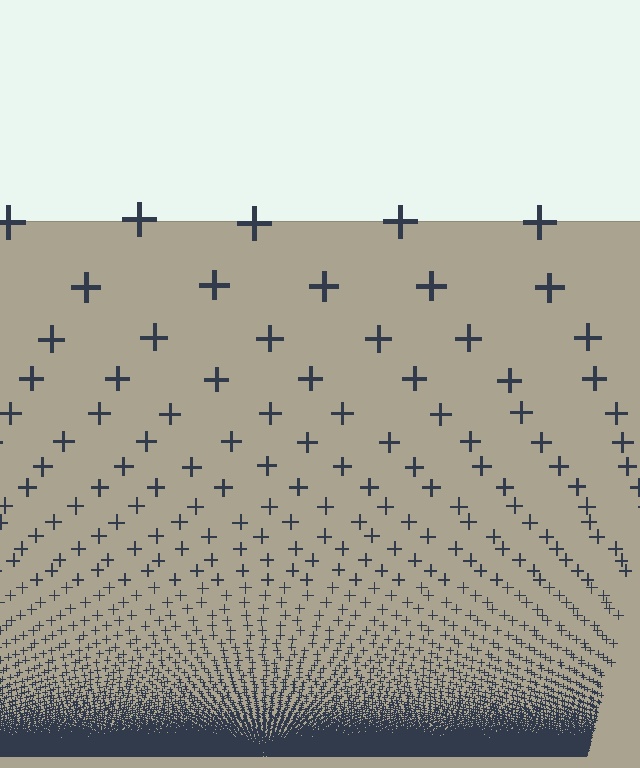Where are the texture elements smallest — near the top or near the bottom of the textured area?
Near the bottom.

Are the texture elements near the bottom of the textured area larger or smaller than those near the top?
Smaller. The gradient is inverted — elements near the bottom are smaller and denser.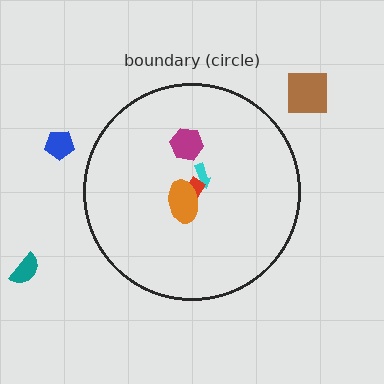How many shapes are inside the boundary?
4 inside, 3 outside.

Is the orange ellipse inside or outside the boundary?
Inside.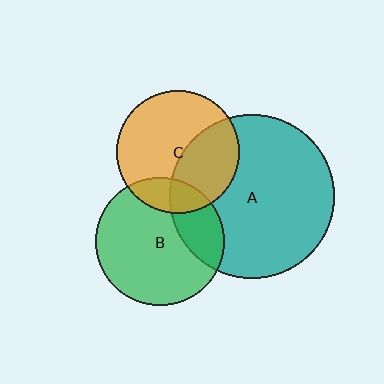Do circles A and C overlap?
Yes.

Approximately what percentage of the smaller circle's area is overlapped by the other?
Approximately 40%.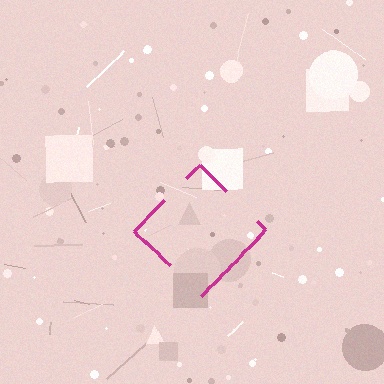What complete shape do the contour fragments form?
The contour fragments form a diamond.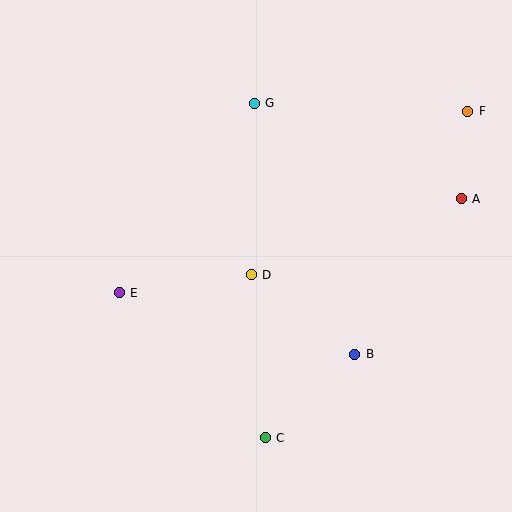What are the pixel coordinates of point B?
Point B is at (355, 354).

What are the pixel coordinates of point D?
Point D is at (251, 275).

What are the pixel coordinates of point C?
Point C is at (265, 438).